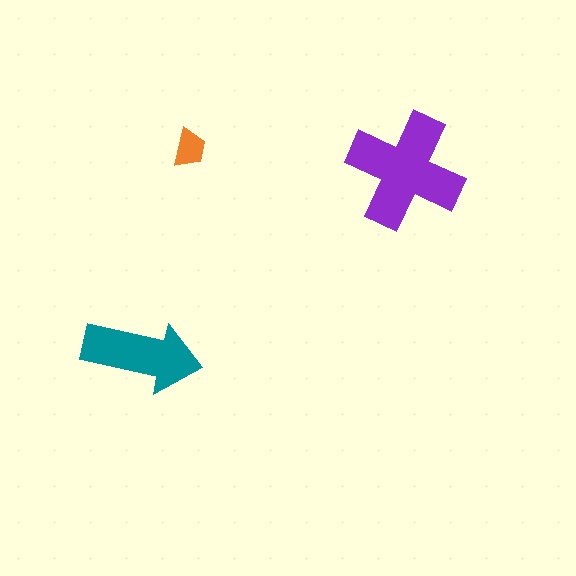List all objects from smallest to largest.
The orange trapezoid, the teal arrow, the purple cross.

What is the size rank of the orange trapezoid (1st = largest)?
3rd.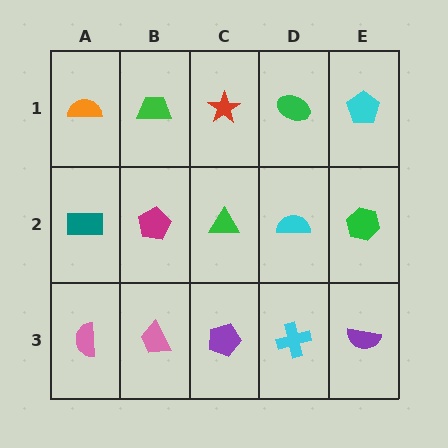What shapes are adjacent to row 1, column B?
A magenta pentagon (row 2, column B), an orange semicircle (row 1, column A), a red star (row 1, column C).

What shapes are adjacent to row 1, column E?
A green hexagon (row 2, column E), a green ellipse (row 1, column D).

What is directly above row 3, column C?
A green triangle.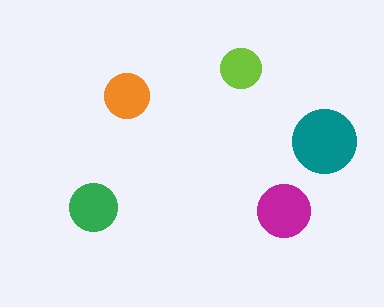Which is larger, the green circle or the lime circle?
The green one.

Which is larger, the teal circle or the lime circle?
The teal one.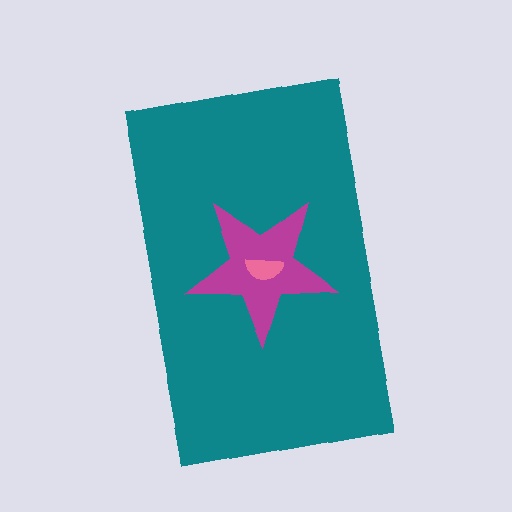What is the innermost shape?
The pink semicircle.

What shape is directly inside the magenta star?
The pink semicircle.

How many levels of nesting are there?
3.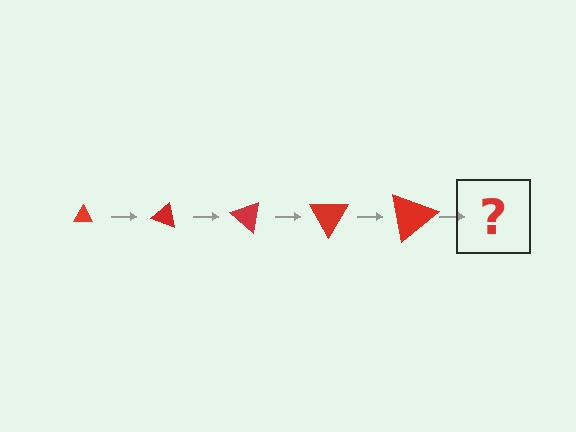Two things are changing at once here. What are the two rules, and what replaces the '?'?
The two rules are that the triangle grows larger each step and it rotates 20 degrees each step. The '?' should be a triangle, larger than the previous one and rotated 100 degrees from the start.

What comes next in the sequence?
The next element should be a triangle, larger than the previous one and rotated 100 degrees from the start.